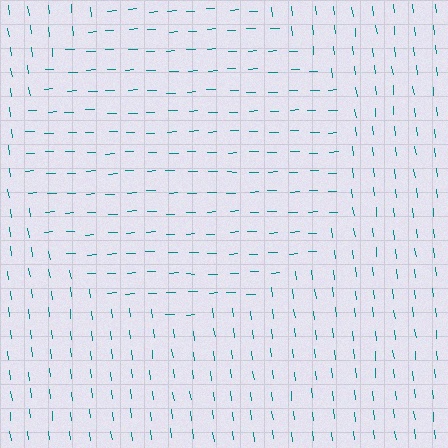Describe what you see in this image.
The image is filled with small teal line segments. A circle region in the image has lines oriented differently from the surrounding lines, creating a visible texture boundary.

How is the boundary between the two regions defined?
The boundary is defined purely by a change in line orientation (approximately 85 degrees difference). All lines are the same color and thickness.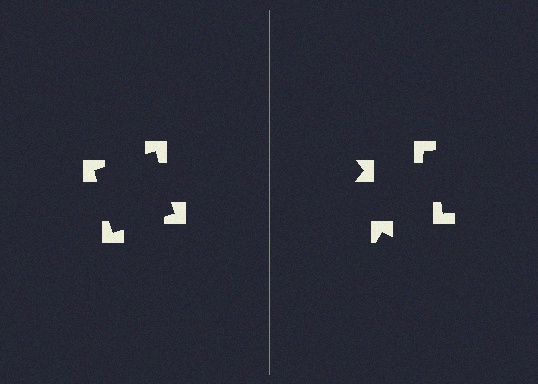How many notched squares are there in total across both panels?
8 — 4 on each side.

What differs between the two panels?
The notched squares are positioned identically on both sides; only the wedge orientations differ. On the left they align to a square; on the right they are misaligned.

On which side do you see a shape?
An illusory square appears on the left side. On the right side the wedge cuts are rotated, so no coherent shape forms.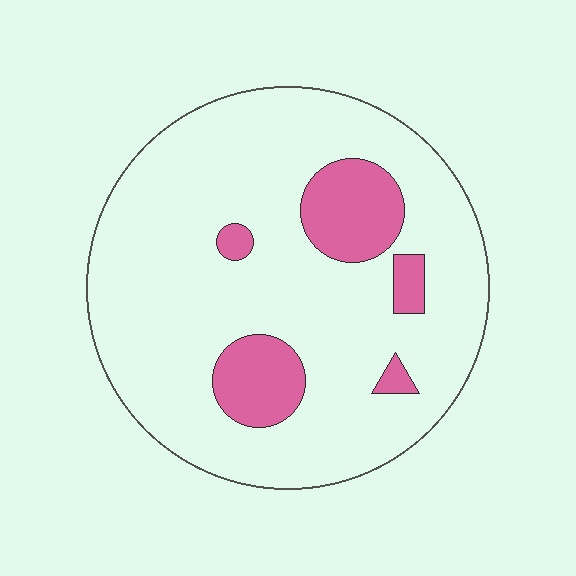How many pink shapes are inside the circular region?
5.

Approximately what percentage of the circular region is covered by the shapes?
Approximately 15%.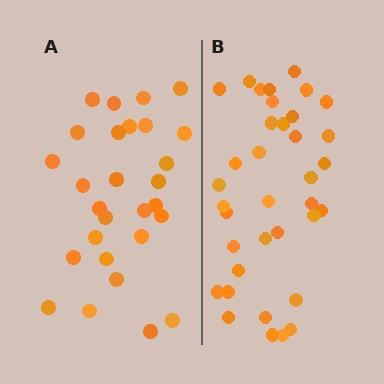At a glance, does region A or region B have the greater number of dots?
Region B (the right region) has more dots.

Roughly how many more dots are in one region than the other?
Region B has roughly 8 or so more dots than region A.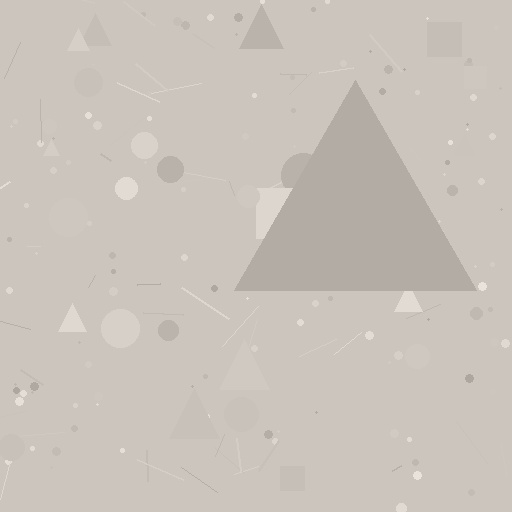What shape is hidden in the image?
A triangle is hidden in the image.